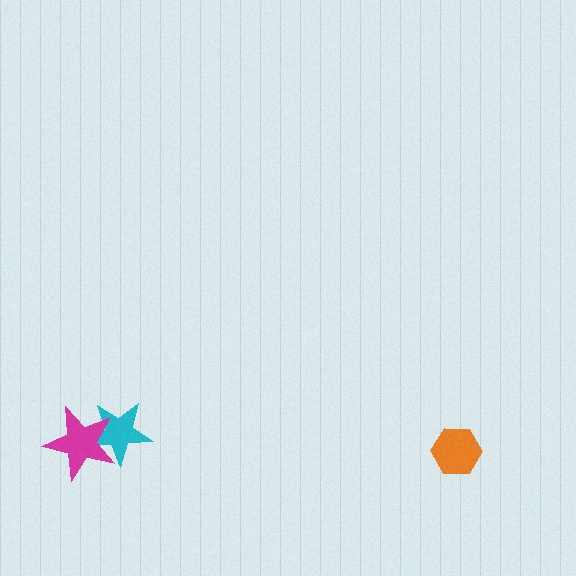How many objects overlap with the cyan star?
1 object overlaps with the cyan star.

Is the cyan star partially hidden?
Yes, it is partially covered by another shape.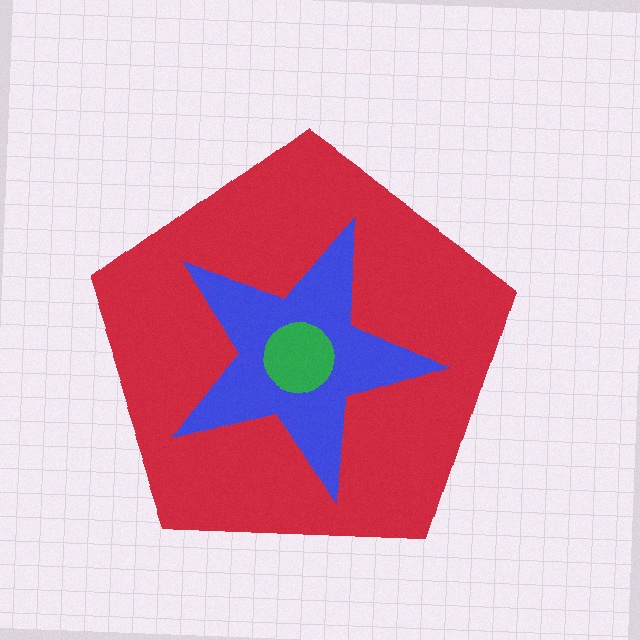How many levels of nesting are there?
3.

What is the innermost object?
The green circle.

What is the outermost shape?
The red pentagon.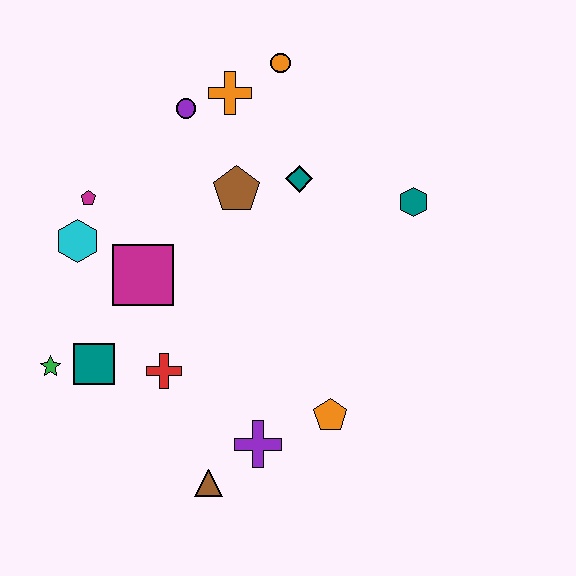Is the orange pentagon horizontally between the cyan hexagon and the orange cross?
No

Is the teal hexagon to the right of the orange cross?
Yes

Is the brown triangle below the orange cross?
Yes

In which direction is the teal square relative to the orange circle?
The teal square is below the orange circle.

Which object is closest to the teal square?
The green star is closest to the teal square.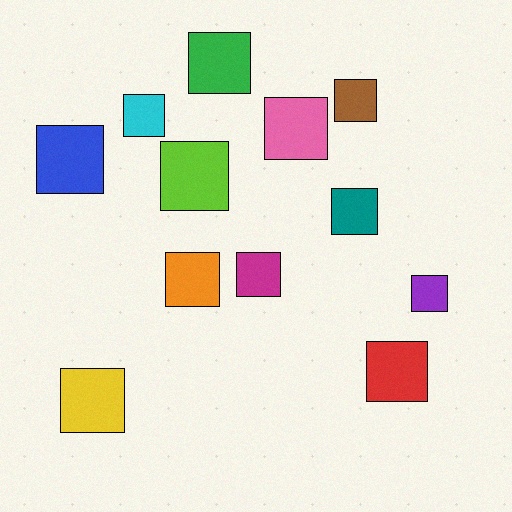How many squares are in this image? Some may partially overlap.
There are 12 squares.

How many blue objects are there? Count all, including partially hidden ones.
There is 1 blue object.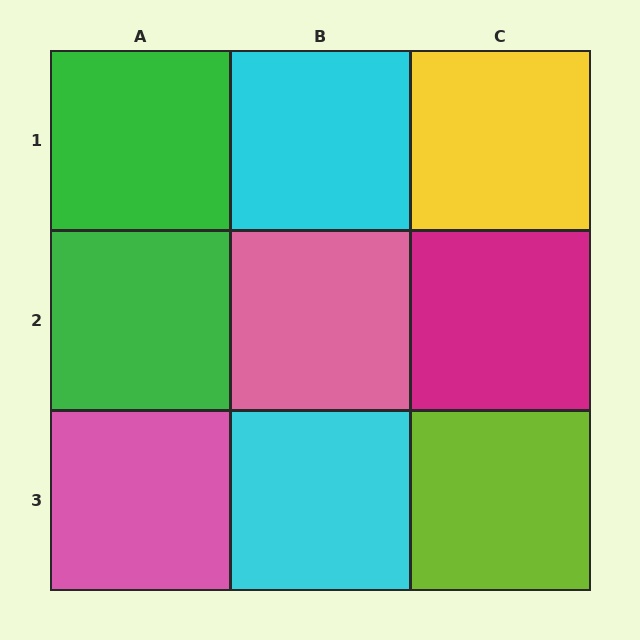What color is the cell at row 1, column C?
Yellow.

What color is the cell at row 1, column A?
Green.